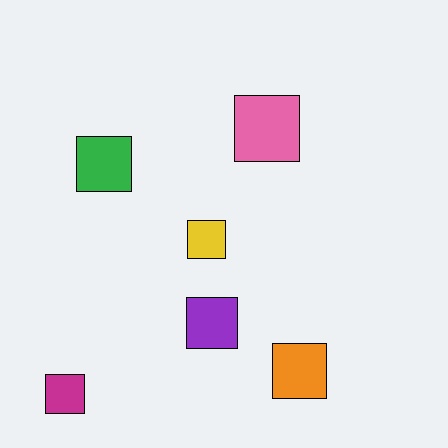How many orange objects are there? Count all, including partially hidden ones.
There is 1 orange object.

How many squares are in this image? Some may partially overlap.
There are 6 squares.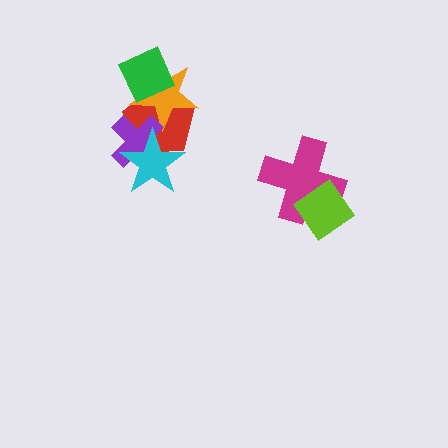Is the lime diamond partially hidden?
No, no other shape covers it.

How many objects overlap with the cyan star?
2 objects overlap with the cyan star.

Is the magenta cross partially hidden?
Yes, it is partially covered by another shape.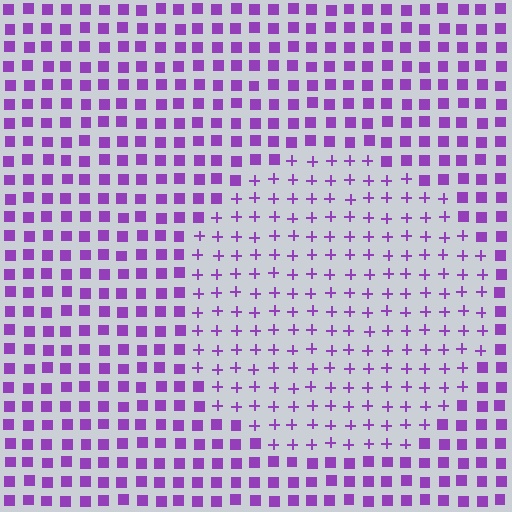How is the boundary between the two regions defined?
The boundary is defined by a change in element shape: plus signs inside vs. squares outside. All elements share the same color and spacing.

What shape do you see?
I see a circle.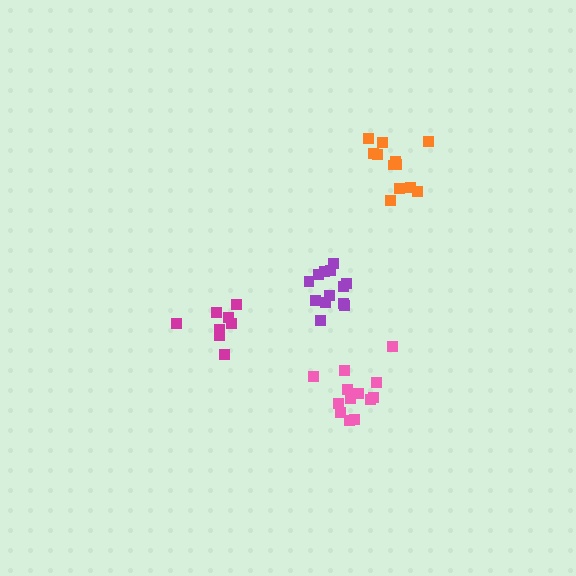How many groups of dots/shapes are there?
There are 4 groups.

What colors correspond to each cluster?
The clusters are colored: magenta, orange, pink, purple.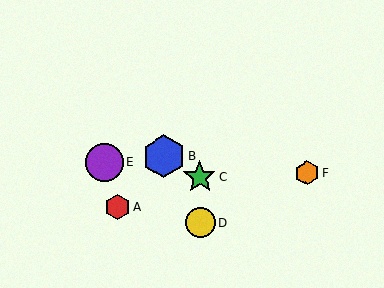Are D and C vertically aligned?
Yes, both are at x≈200.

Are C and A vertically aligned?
No, C is at x≈200 and A is at x≈117.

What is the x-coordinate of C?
Object C is at x≈200.